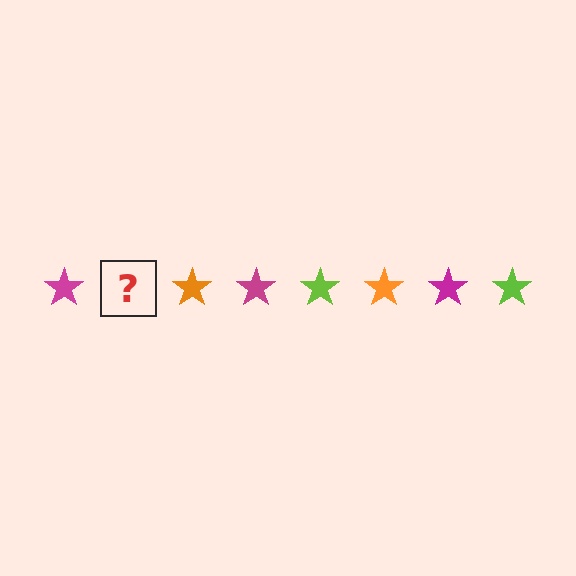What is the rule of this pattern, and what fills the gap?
The rule is that the pattern cycles through magenta, lime, orange stars. The gap should be filled with a lime star.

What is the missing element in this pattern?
The missing element is a lime star.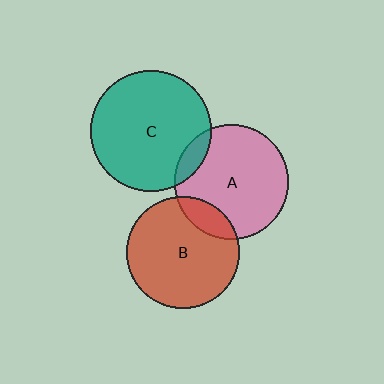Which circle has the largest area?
Circle C (teal).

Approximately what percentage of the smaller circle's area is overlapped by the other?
Approximately 10%.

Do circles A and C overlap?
Yes.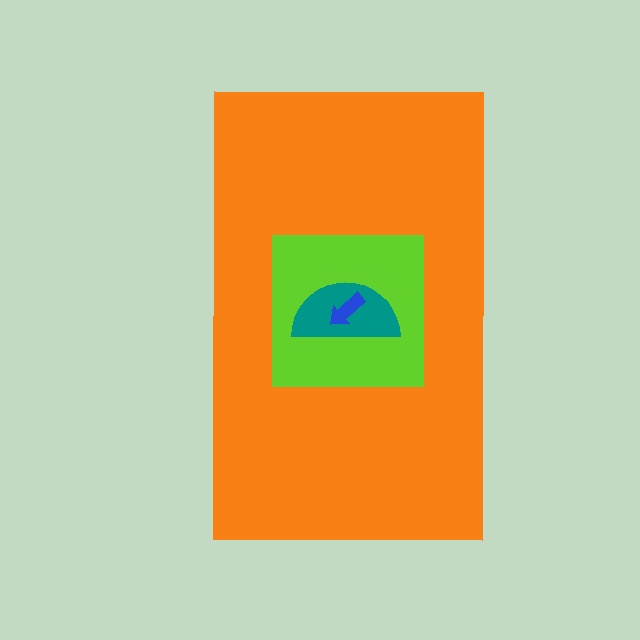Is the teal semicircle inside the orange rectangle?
Yes.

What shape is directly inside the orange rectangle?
The lime square.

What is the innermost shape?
The blue arrow.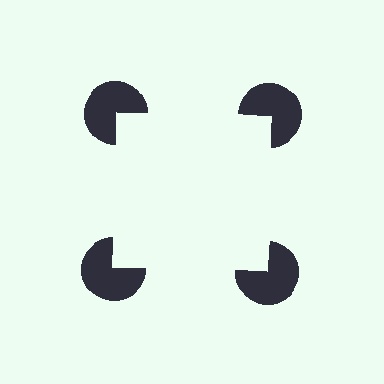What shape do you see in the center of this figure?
An illusory square — its edges are inferred from the aligned wedge cuts in the pac-man discs, not physically drawn.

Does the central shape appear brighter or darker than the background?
It typically appears slightly brighter than the background, even though no actual brightness change is drawn.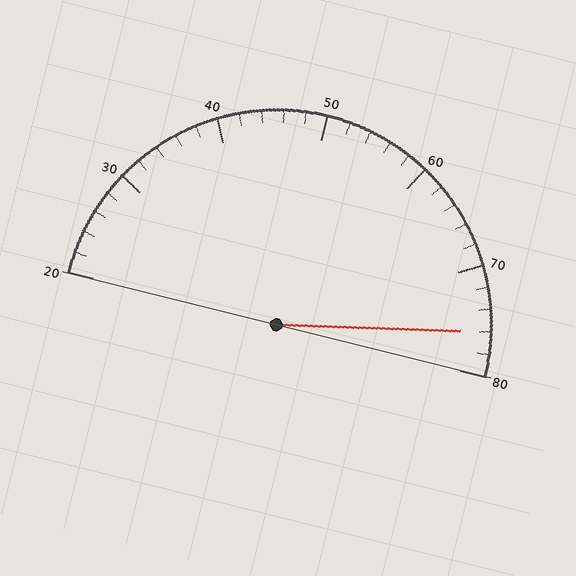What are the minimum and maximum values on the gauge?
The gauge ranges from 20 to 80.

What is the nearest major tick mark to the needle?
The nearest major tick mark is 80.